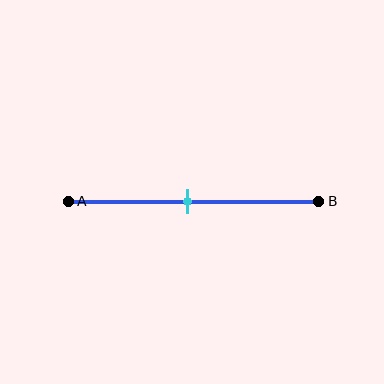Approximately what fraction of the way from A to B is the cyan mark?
The cyan mark is approximately 50% of the way from A to B.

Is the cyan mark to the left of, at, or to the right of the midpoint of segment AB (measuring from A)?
The cyan mark is approximately at the midpoint of segment AB.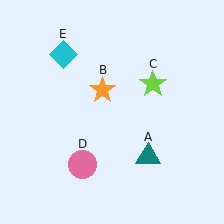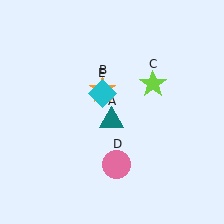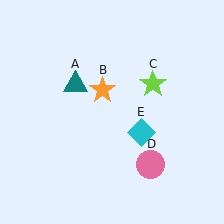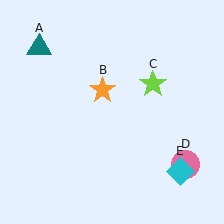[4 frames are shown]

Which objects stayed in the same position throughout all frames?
Orange star (object B) and lime star (object C) remained stationary.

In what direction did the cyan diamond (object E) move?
The cyan diamond (object E) moved down and to the right.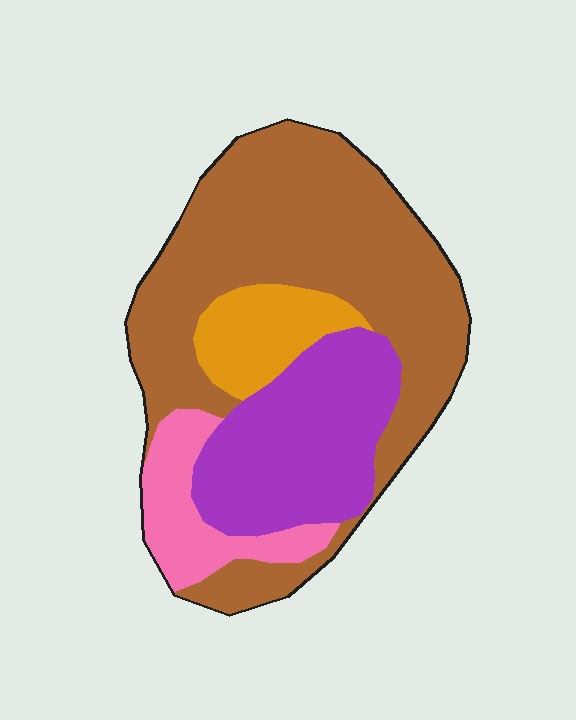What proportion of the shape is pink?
Pink covers 11% of the shape.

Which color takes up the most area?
Brown, at roughly 55%.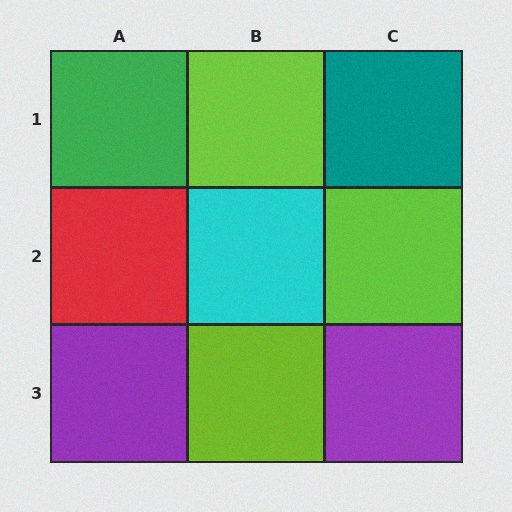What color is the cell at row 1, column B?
Lime.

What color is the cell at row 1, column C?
Teal.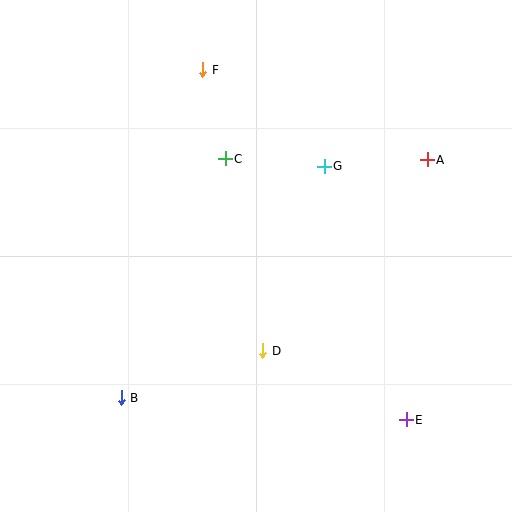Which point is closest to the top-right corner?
Point A is closest to the top-right corner.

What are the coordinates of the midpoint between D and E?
The midpoint between D and E is at (335, 385).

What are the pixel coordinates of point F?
Point F is at (203, 70).